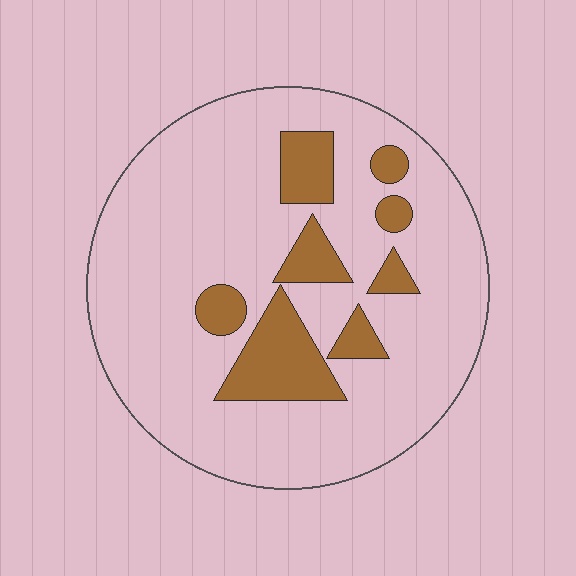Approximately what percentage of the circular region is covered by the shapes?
Approximately 15%.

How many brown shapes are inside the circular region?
8.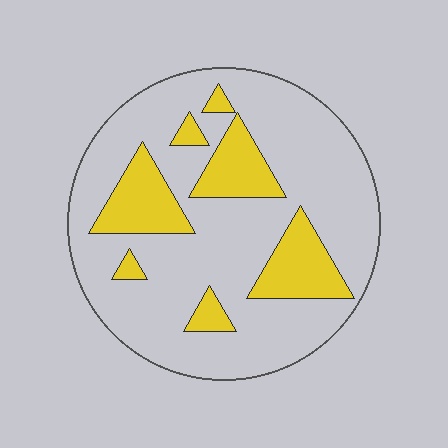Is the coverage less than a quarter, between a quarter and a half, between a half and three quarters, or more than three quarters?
Less than a quarter.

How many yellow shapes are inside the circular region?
7.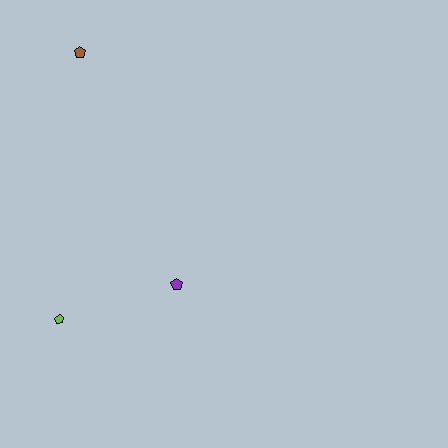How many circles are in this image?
There are no circles.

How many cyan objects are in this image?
There are no cyan objects.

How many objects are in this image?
There are 3 objects.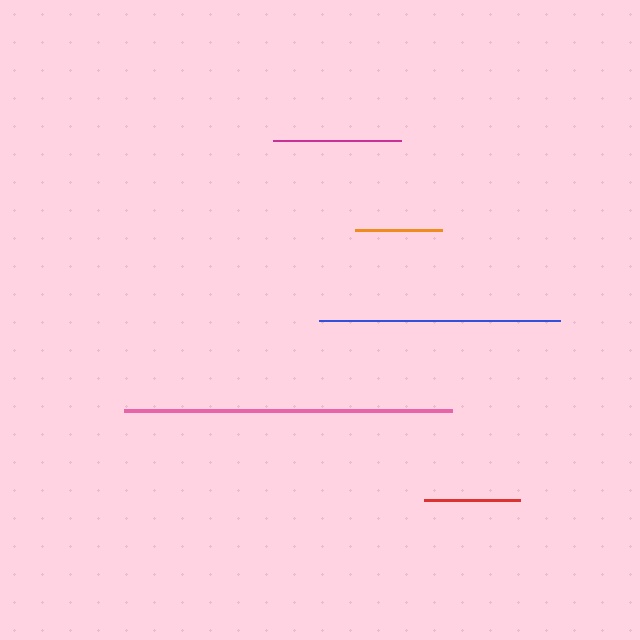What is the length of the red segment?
The red segment is approximately 96 pixels long.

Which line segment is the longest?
The pink line is the longest at approximately 328 pixels.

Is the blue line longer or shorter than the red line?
The blue line is longer than the red line.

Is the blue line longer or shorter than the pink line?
The pink line is longer than the blue line.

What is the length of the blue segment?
The blue segment is approximately 241 pixels long.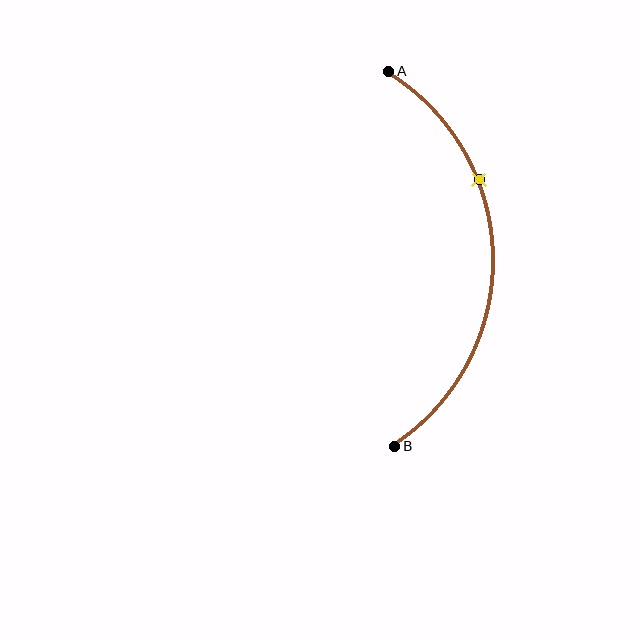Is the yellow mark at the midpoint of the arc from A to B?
No. The yellow mark lies on the arc but is closer to endpoint A. The arc midpoint would be at the point on the curve equidistant along the arc from both A and B.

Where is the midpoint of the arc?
The arc midpoint is the point on the curve farthest from the straight line joining A and B. It sits to the right of that line.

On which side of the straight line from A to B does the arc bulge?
The arc bulges to the right of the straight line connecting A and B.